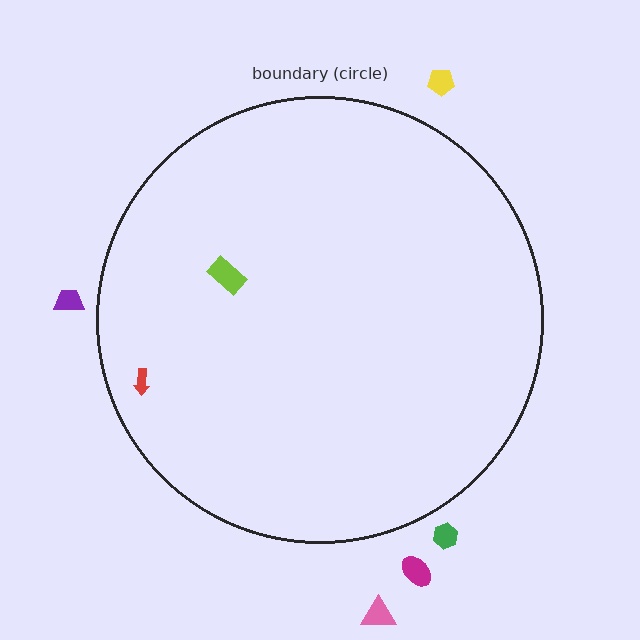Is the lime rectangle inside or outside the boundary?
Inside.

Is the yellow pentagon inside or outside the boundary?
Outside.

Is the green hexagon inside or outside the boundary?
Outside.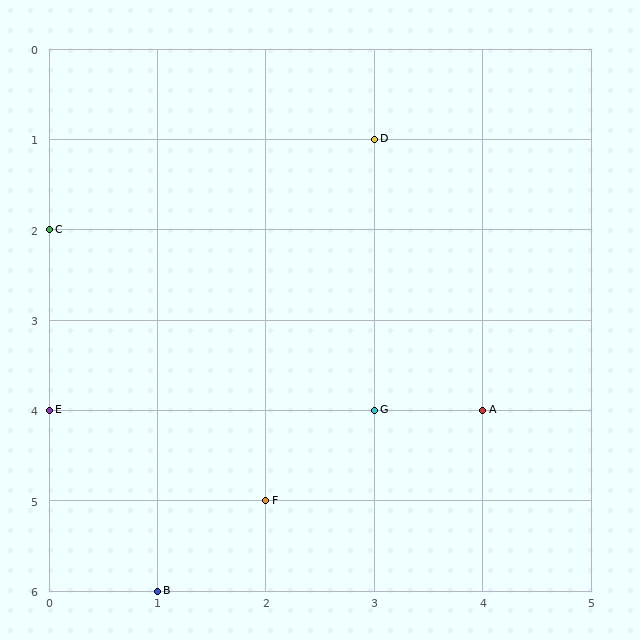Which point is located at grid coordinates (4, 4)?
Point A is at (4, 4).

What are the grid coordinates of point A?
Point A is at grid coordinates (4, 4).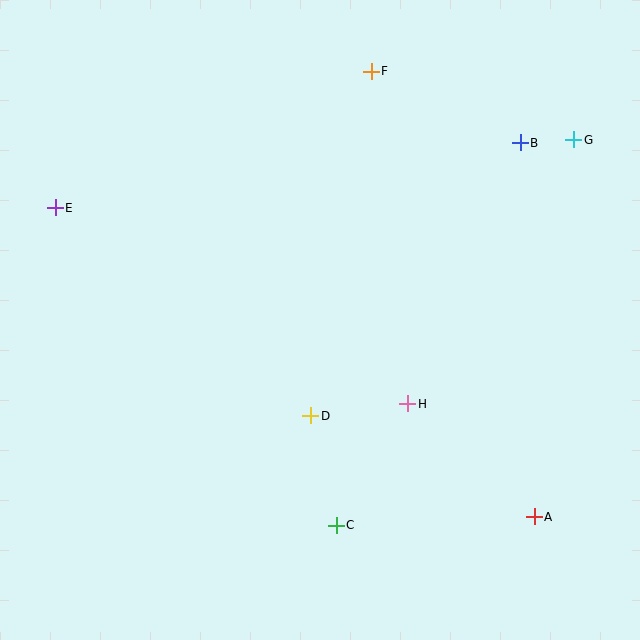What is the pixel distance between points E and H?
The distance between E and H is 403 pixels.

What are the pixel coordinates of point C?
Point C is at (336, 525).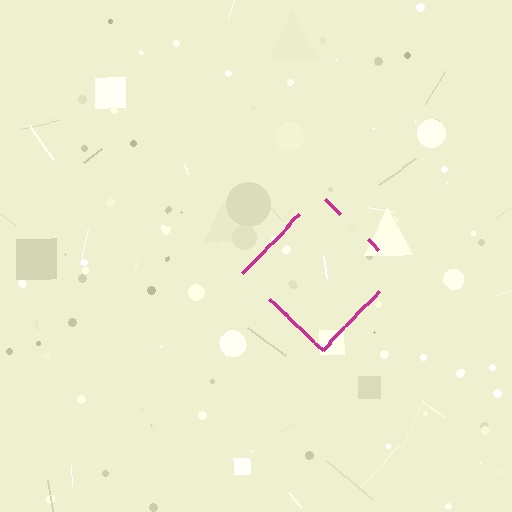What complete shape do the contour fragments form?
The contour fragments form a diamond.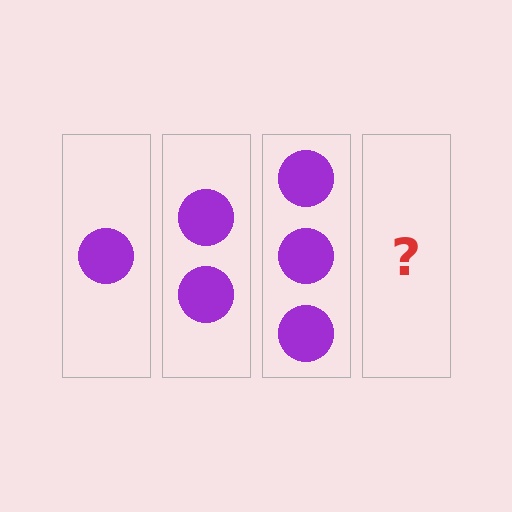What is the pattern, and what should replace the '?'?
The pattern is that each step adds one more circle. The '?' should be 4 circles.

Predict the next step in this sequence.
The next step is 4 circles.